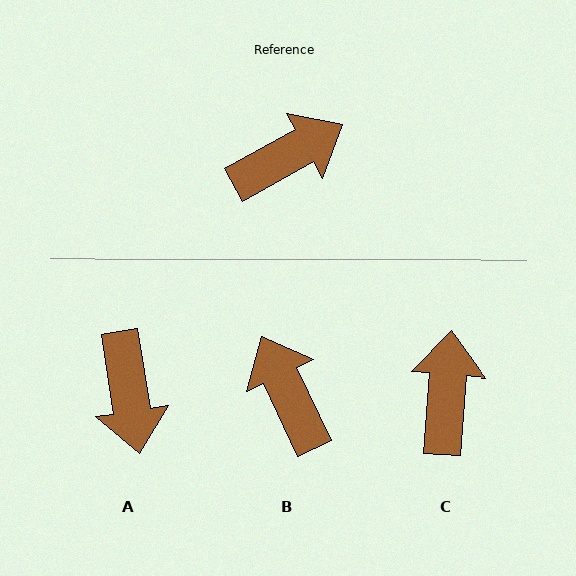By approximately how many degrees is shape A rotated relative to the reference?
Approximately 110 degrees clockwise.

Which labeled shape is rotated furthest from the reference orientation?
A, about 110 degrees away.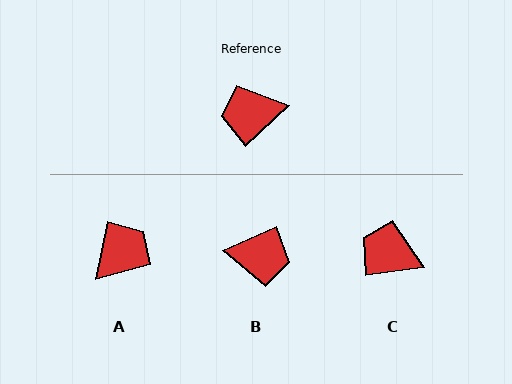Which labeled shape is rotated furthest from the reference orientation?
B, about 160 degrees away.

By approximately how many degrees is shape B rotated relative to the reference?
Approximately 160 degrees counter-clockwise.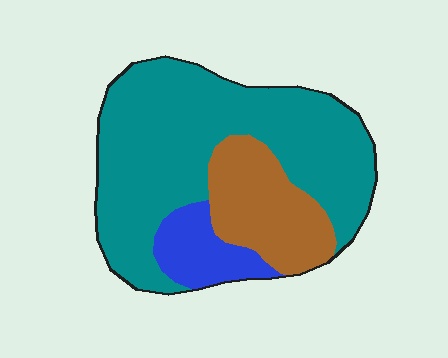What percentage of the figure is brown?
Brown covers 22% of the figure.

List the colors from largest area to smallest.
From largest to smallest: teal, brown, blue.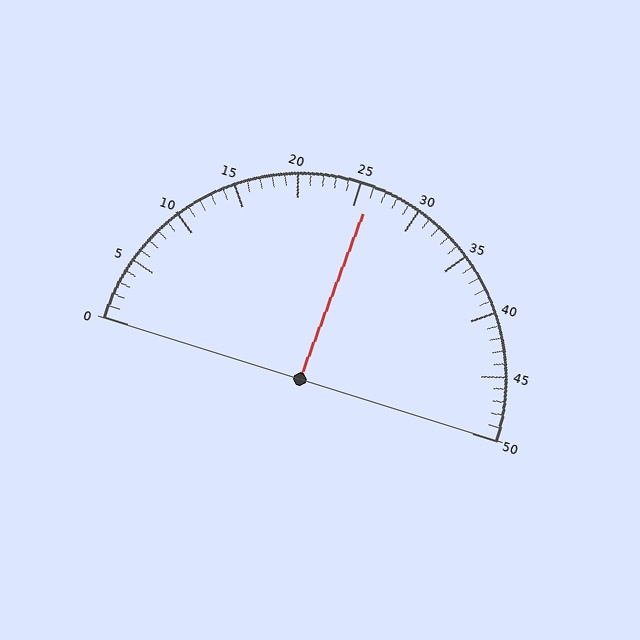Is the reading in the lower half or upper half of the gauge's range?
The reading is in the upper half of the range (0 to 50).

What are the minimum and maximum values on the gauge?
The gauge ranges from 0 to 50.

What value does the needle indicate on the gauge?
The needle indicates approximately 26.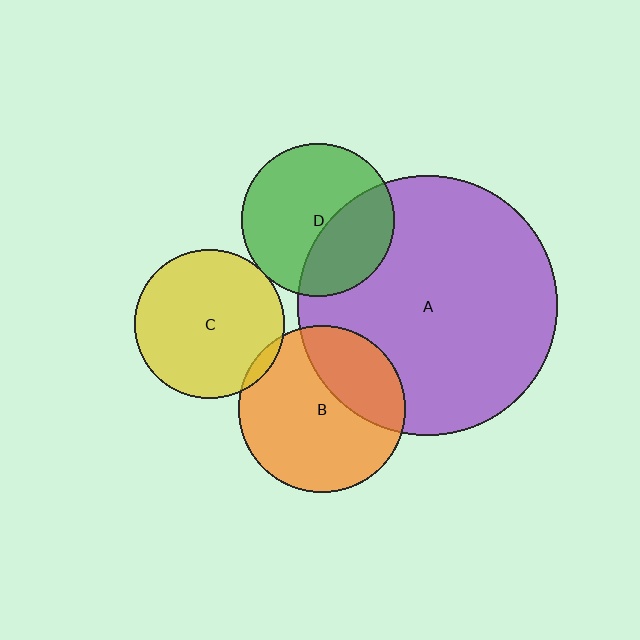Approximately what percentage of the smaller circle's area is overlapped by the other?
Approximately 5%.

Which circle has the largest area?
Circle A (purple).